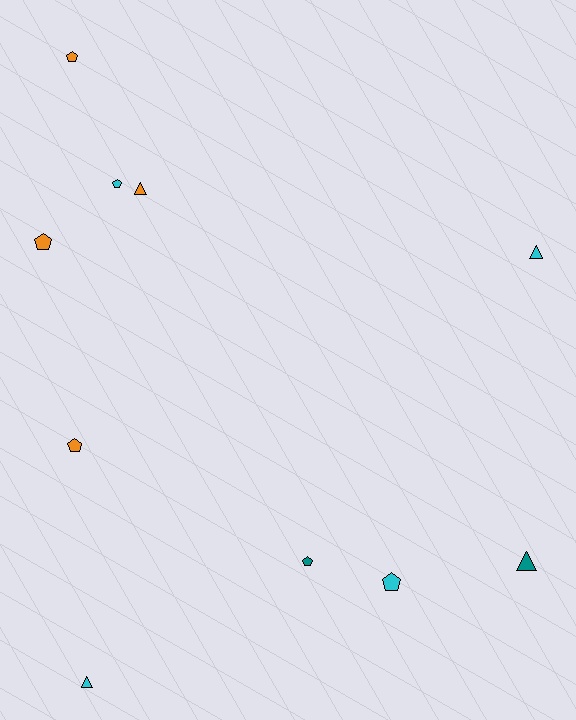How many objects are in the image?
There are 10 objects.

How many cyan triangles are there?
There are 2 cyan triangles.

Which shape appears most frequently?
Pentagon, with 6 objects.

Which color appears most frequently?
Cyan, with 4 objects.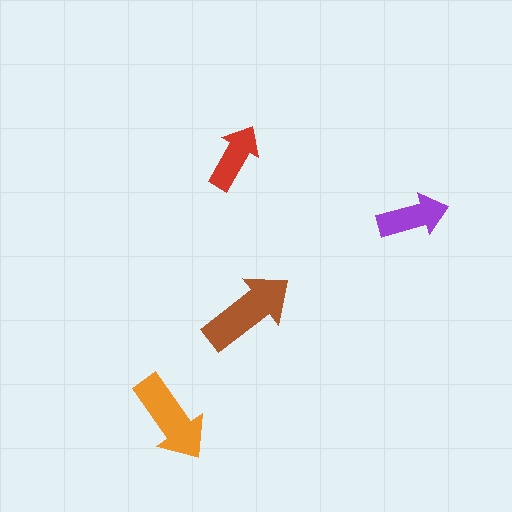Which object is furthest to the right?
The purple arrow is rightmost.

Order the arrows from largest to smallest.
the brown one, the orange one, the purple one, the red one.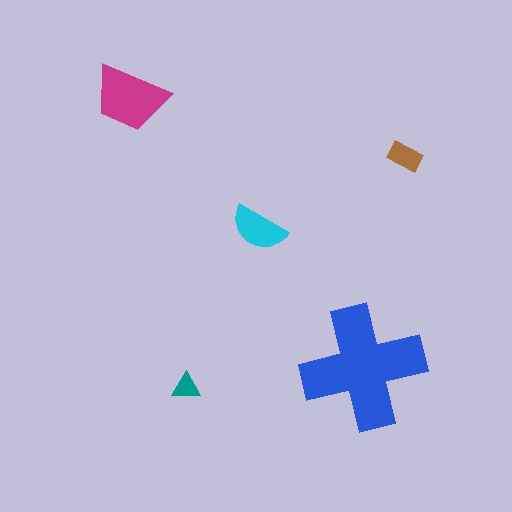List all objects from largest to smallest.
The blue cross, the magenta trapezoid, the cyan semicircle, the brown rectangle, the teal triangle.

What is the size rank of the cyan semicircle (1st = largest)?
3rd.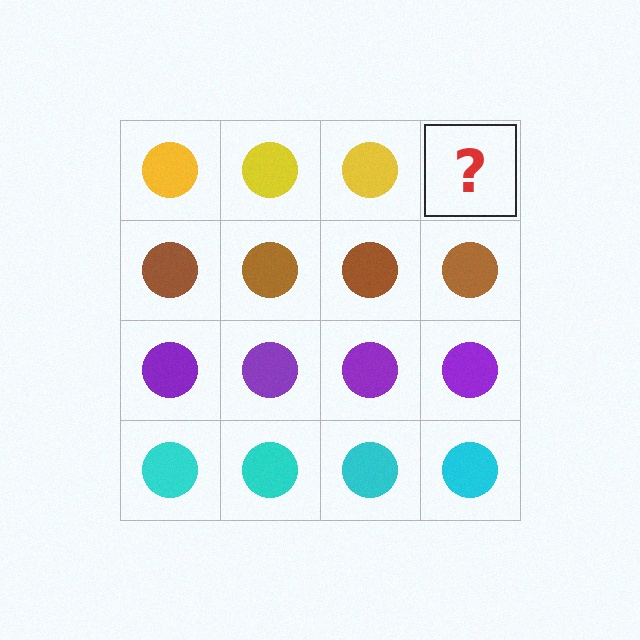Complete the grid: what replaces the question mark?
The question mark should be replaced with a yellow circle.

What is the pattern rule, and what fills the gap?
The rule is that each row has a consistent color. The gap should be filled with a yellow circle.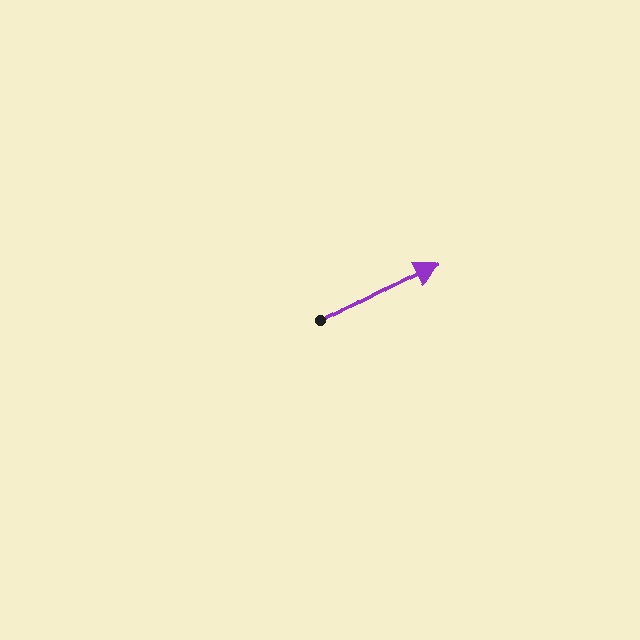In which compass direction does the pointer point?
Northeast.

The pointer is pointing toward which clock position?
Roughly 2 o'clock.